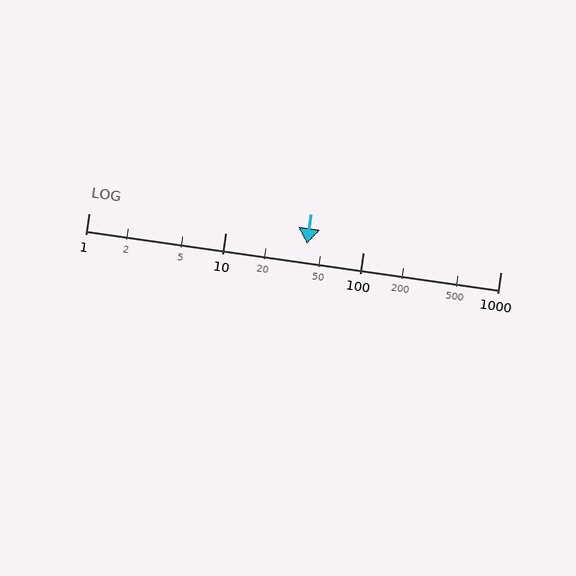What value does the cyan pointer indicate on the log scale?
The pointer indicates approximately 39.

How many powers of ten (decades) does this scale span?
The scale spans 3 decades, from 1 to 1000.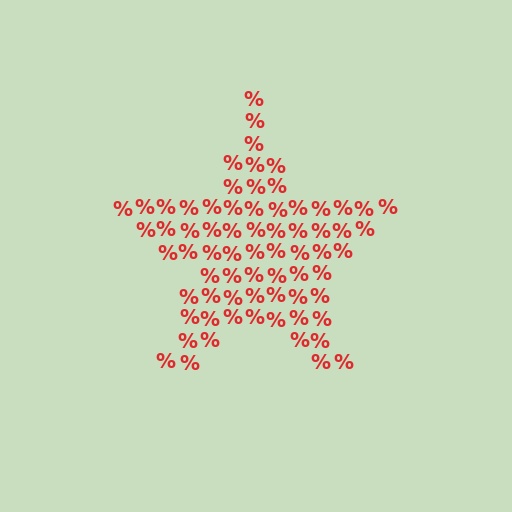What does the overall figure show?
The overall figure shows a star.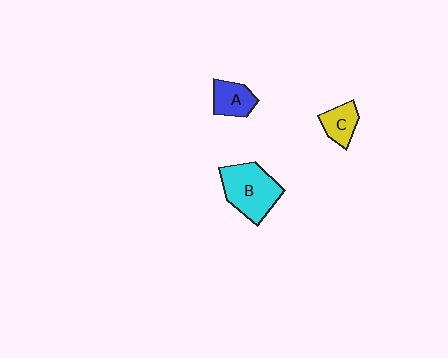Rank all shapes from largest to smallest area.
From largest to smallest: B (cyan), A (blue), C (yellow).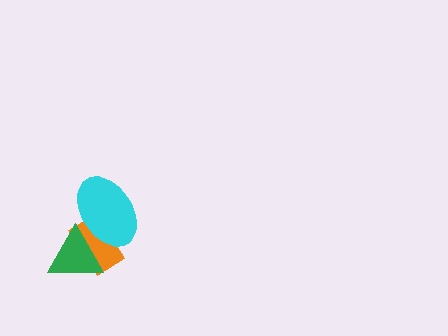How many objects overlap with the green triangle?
2 objects overlap with the green triangle.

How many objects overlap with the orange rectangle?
2 objects overlap with the orange rectangle.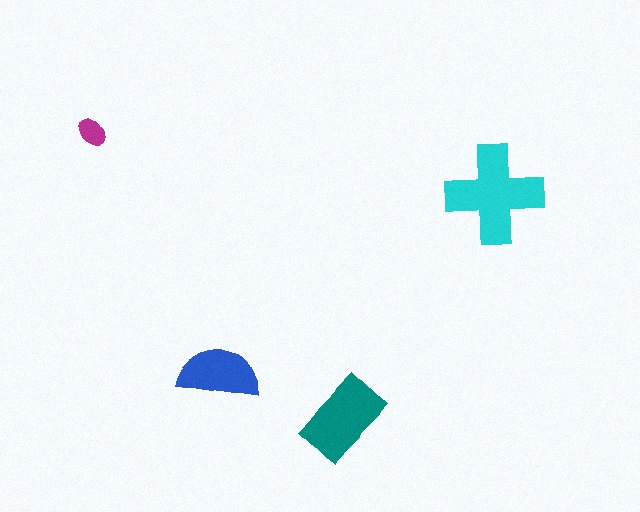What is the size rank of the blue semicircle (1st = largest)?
3rd.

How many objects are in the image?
There are 4 objects in the image.